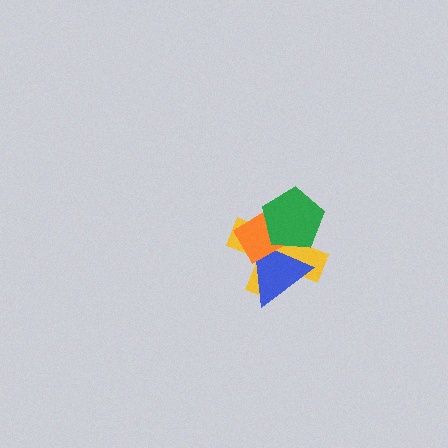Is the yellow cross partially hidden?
Yes, it is partially covered by another shape.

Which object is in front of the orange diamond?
The green pentagon is in front of the orange diamond.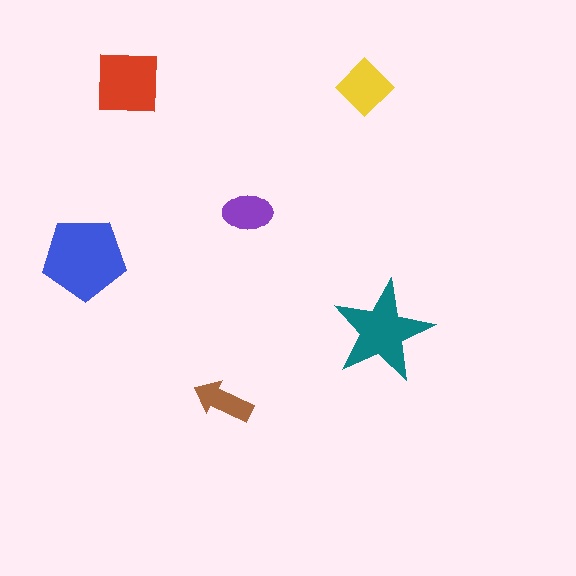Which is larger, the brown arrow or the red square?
The red square.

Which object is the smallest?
The brown arrow.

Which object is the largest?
The blue pentagon.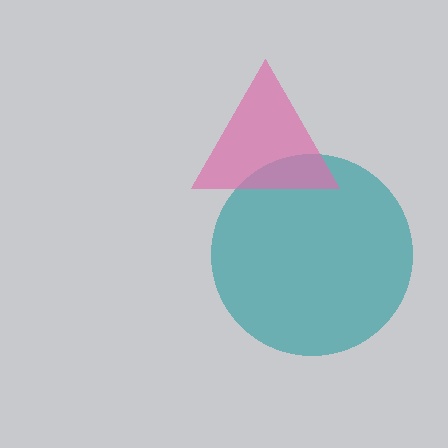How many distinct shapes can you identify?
There are 2 distinct shapes: a teal circle, a pink triangle.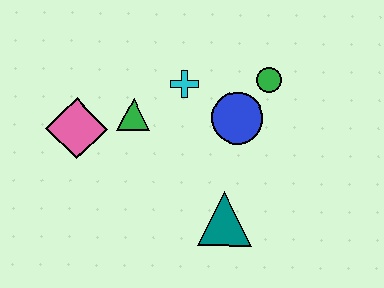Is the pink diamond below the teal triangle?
No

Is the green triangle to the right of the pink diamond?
Yes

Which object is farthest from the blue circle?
The pink diamond is farthest from the blue circle.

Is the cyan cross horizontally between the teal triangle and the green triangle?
Yes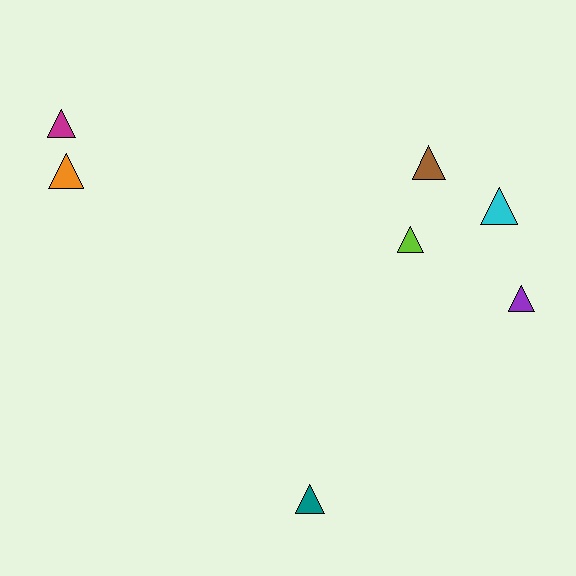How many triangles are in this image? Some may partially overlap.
There are 7 triangles.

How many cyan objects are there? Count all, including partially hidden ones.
There is 1 cyan object.